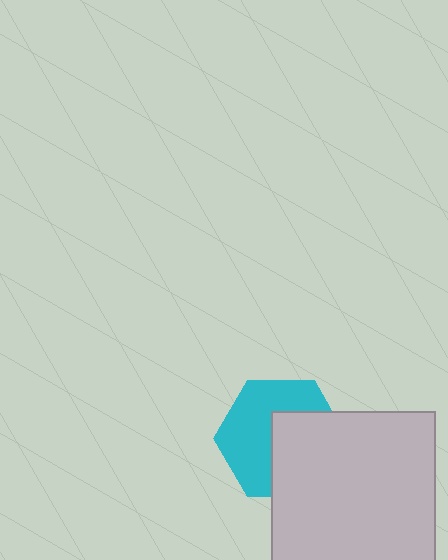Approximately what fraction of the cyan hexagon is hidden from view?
Roughly 45% of the cyan hexagon is hidden behind the light gray square.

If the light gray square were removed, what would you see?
You would see the complete cyan hexagon.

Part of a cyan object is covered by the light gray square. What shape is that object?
It is a hexagon.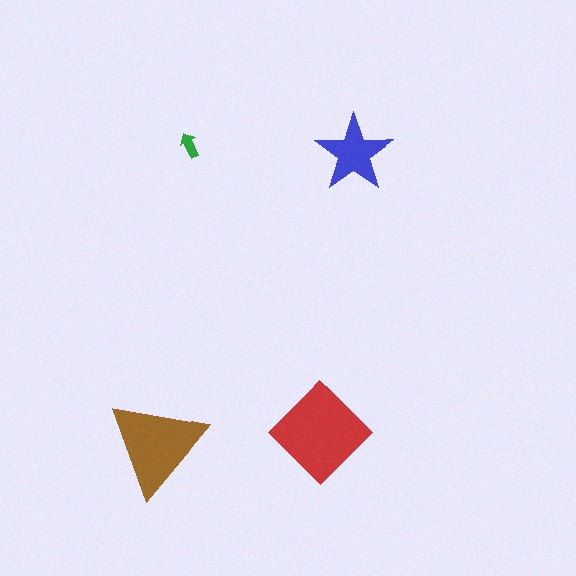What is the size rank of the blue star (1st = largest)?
3rd.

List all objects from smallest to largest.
The green arrow, the blue star, the brown triangle, the red diamond.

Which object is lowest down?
The brown triangle is bottommost.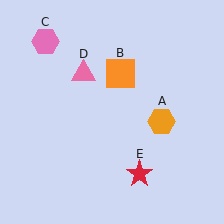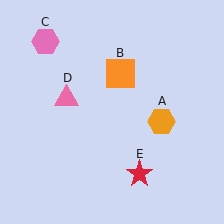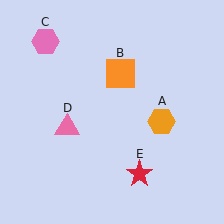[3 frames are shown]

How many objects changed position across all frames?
1 object changed position: pink triangle (object D).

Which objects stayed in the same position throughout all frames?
Orange hexagon (object A) and orange square (object B) and pink hexagon (object C) and red star (object E) remained stationary.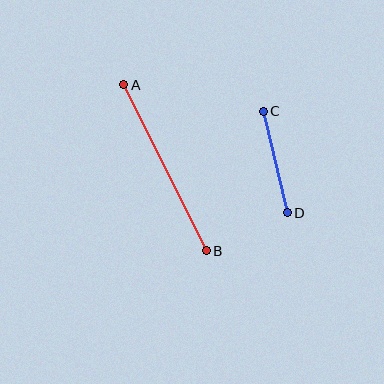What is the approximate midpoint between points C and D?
The midpoint is at approximately (275, 162) pixels.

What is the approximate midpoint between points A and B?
The midpoint is at approximately (165, 168) pixels.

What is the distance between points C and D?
The distance is approximately 104 pixels.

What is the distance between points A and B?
The distance is approximately 186 pixels.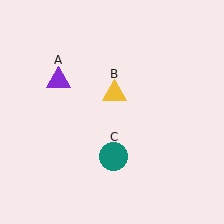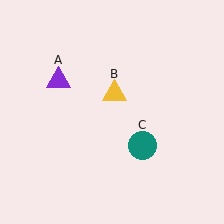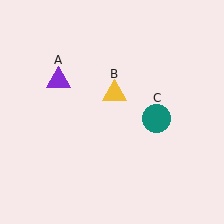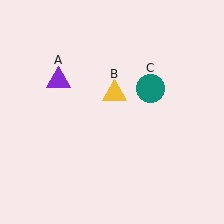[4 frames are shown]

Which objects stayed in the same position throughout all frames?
Purple triangle (object A) and yellow triangle (object B) remained stationary.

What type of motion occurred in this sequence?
The teal circle (object C) rotated counterclockwise around the center of the scene.